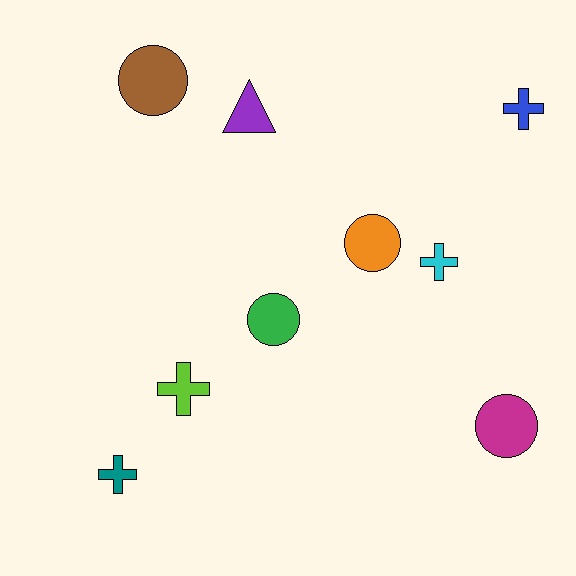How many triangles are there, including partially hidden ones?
There is 1 triangle.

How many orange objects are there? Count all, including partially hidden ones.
There is 1 orange object.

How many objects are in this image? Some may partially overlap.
There are 9 objects.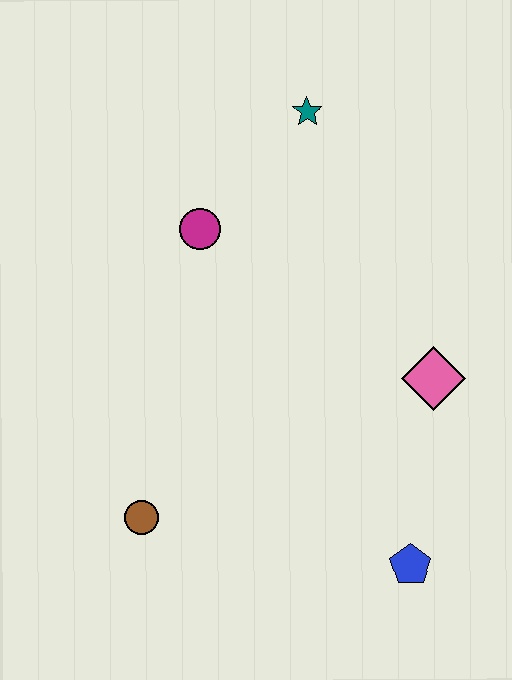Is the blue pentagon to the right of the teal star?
Yes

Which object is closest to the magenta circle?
The teal star is closest to the magenta circle.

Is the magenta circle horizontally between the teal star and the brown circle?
Yes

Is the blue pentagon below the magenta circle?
Yes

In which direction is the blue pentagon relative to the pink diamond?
The blue pentagon is below the pink diamond.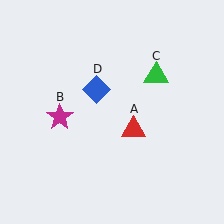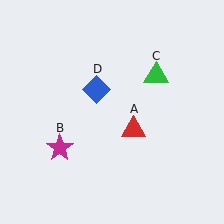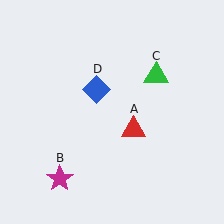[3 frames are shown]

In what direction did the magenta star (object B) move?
The magenta star (object B) moved down.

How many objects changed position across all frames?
1 object changed position: magenta star (object B).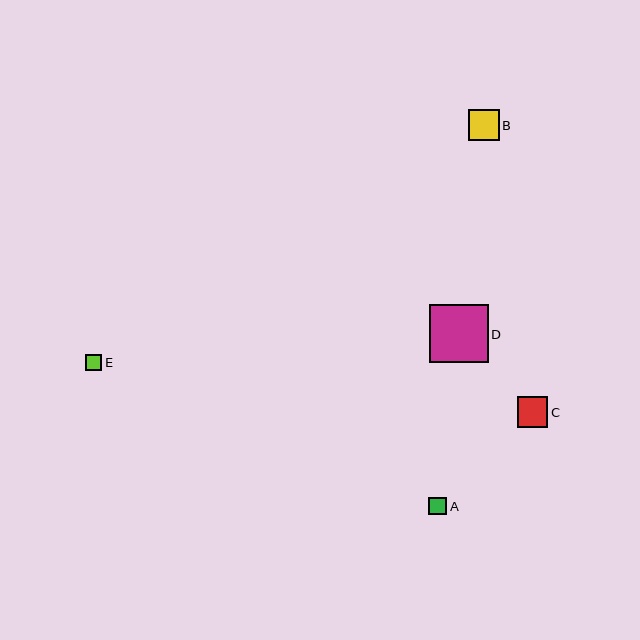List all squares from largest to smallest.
From largest to smallest: D, B, C, A, E.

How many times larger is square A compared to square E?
Square A is approximately 1.1 times the size of square E.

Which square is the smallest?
Square E is the smallest with a size of approximately 16 pixels.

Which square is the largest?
Square D is the largest with a size of approximately 58 pixels.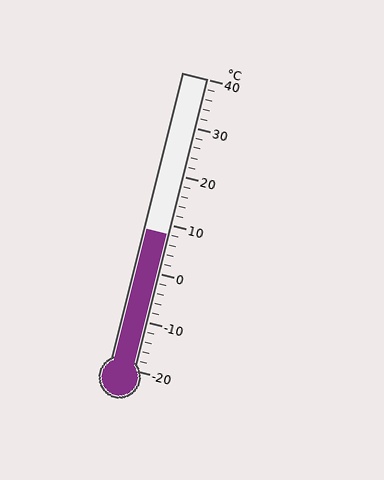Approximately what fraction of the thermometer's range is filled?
The thermometer is filled to approximately 45% of its range.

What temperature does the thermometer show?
The thermometer shows approximately 8°C.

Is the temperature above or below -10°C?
The temperature is above -10°C.